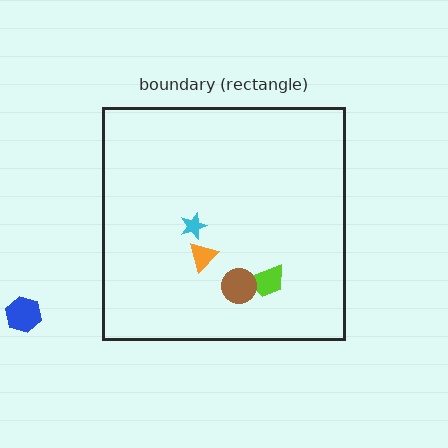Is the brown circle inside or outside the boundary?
Inside.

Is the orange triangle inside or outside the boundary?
Inside.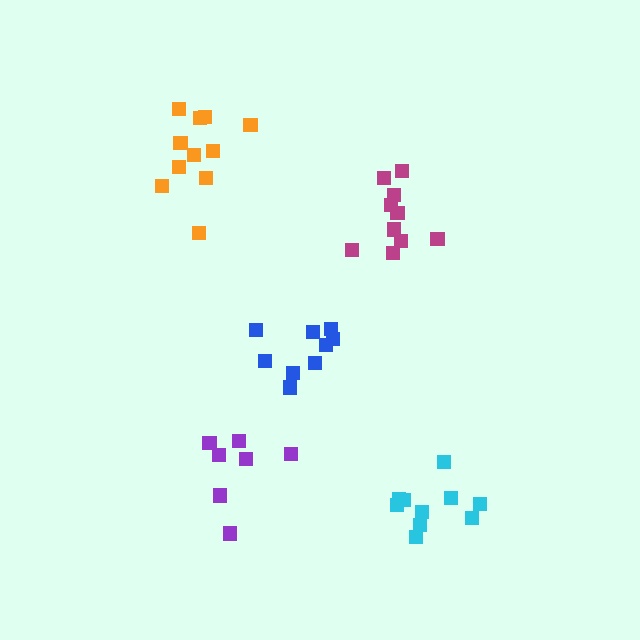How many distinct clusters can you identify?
There are 5 distinct clusters.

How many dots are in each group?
Group 1: 9 dots, Group 2: 10 dots, Group 3: 7 dots, Group 4: 11 dots, Group 5: 10 dots (47 total).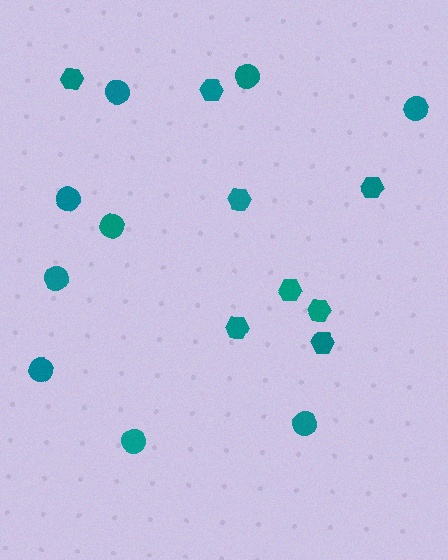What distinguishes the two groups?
There are 2 groups: one group of circles (9) and one group of hexagons (8).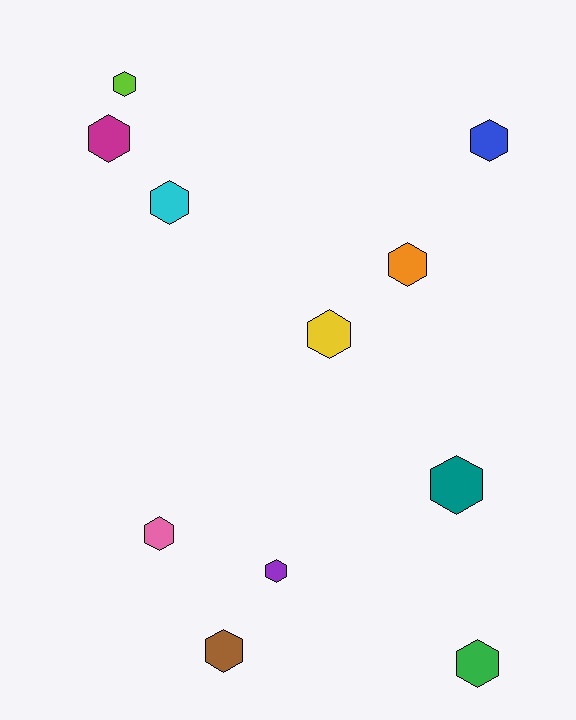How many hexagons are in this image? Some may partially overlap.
There are 11 hexagons.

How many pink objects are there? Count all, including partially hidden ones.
There is 1 pink object.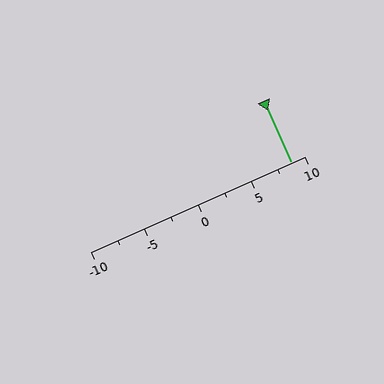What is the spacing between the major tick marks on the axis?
The major ticks are spaced 5 apart.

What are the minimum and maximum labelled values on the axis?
The axis runs from -10 to 10.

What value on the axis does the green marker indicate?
The marker indicates approximately 8.8.